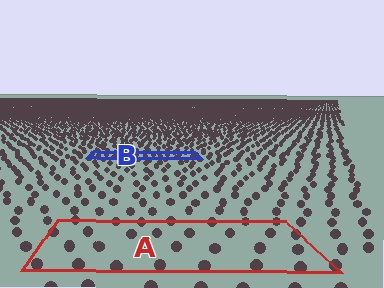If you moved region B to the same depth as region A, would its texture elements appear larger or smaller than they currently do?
They would appear larger. At a closer depth, the same texture elements are projected at a bigger on-screen size.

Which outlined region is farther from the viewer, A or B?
Region B is farther from the viewer — the texture elements inside it appear smaller and more densely packed.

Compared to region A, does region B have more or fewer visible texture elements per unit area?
Region B has more texture elements per unit area — they are packed more densely because it is farther away.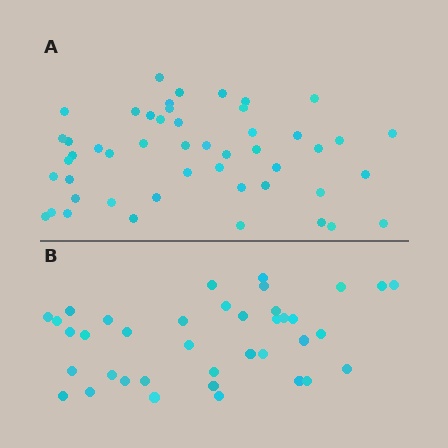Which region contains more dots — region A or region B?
Region A (the top region) has more dots.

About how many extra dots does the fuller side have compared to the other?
Region A has roughly 12 or so more dots than region B.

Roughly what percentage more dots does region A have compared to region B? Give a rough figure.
About 30% more.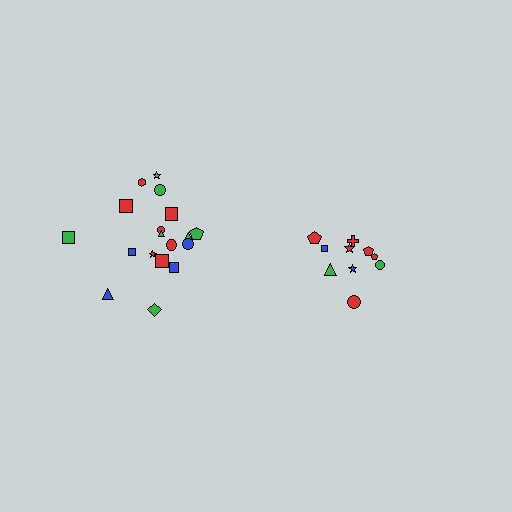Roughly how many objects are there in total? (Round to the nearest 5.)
Roughly 30 objects in total.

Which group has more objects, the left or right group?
The left group.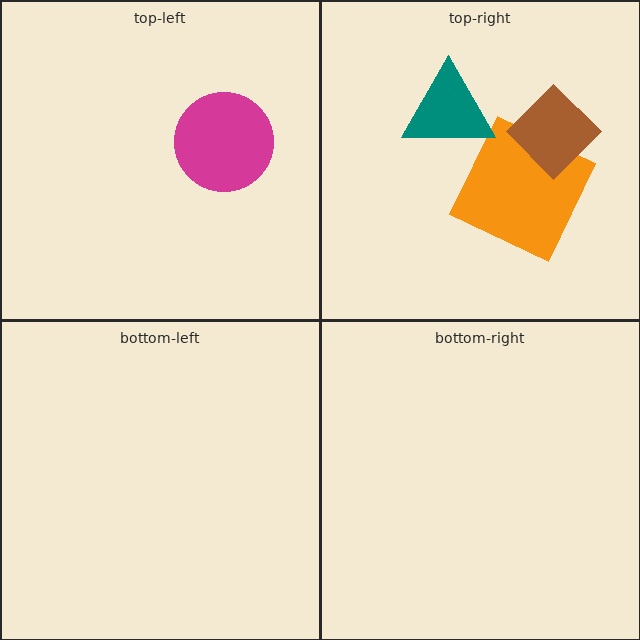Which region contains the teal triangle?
The top-right region.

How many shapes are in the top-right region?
3.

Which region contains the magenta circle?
The top-left region.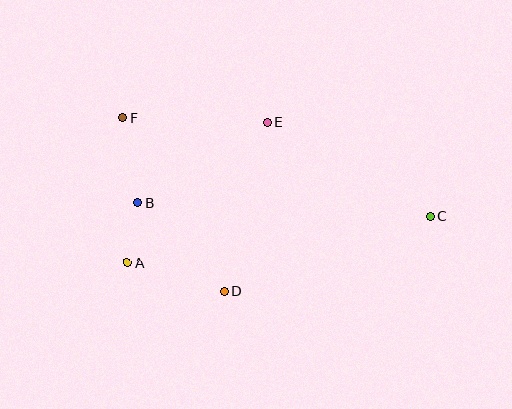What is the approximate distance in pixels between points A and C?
The distance between A and C is approximately 307 pixels.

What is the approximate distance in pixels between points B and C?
The distance between B and C is approximately 293 pixels.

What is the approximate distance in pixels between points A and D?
The distance between A and D is approximately 101 pixels.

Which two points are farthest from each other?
Points C and F are farthest from each other.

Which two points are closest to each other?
Points A and B are closest to each other.